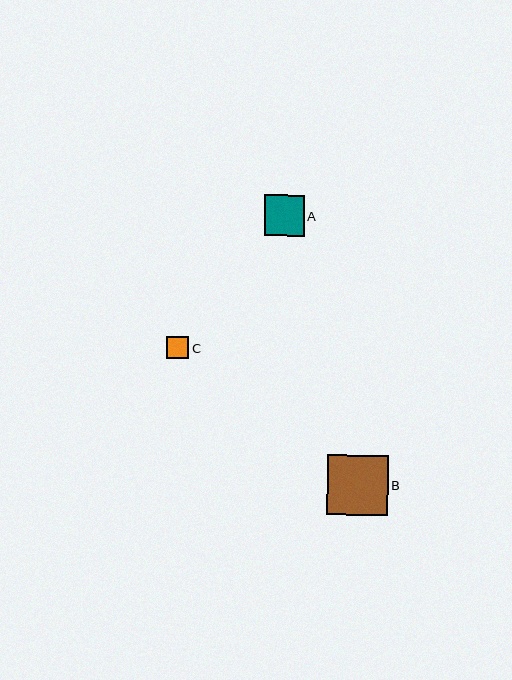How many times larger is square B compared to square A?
Square B is approximately 1.5 times the size of square A.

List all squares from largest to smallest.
From largest to smallest: B, A, C.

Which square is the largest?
Square B is the largest with a size of approximately 60 pixels.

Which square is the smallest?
Square C is the smallest with a size of approximately 23 pixels.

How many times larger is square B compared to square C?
Square B is approximately 2.7 times the size of square C.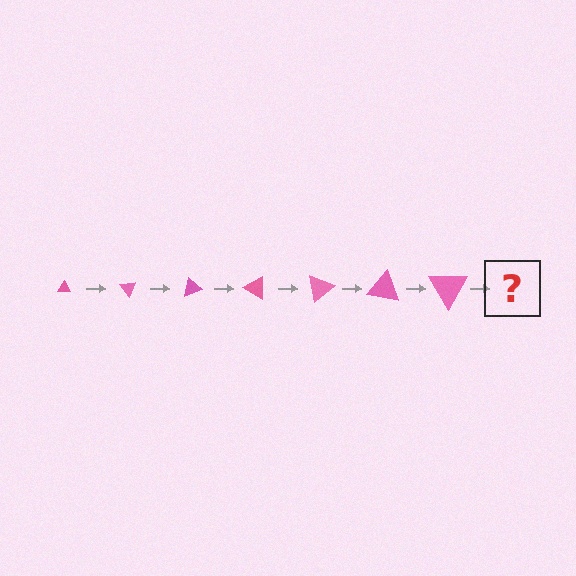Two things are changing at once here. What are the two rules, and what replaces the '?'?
The two rules are that the triangle grows larger each step and it rotates 50 degrees each step. The '?' should be a triangle, larger than the previous one and rotated 350 degrees from the start.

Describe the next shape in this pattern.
It should be a triangle, larger than the previous one and rotated 350 degrees from the start.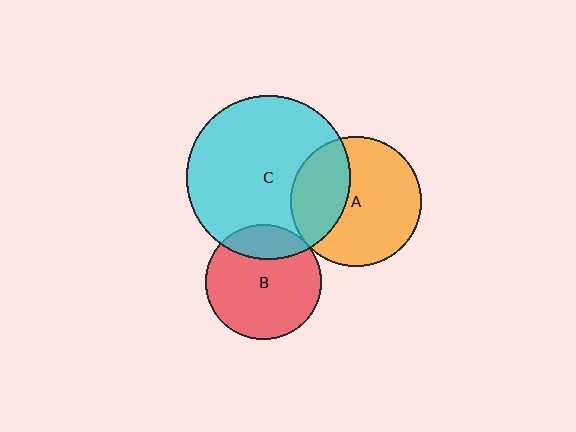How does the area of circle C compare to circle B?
Approximately 2.0 times.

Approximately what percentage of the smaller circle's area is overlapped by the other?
Approximately 20%.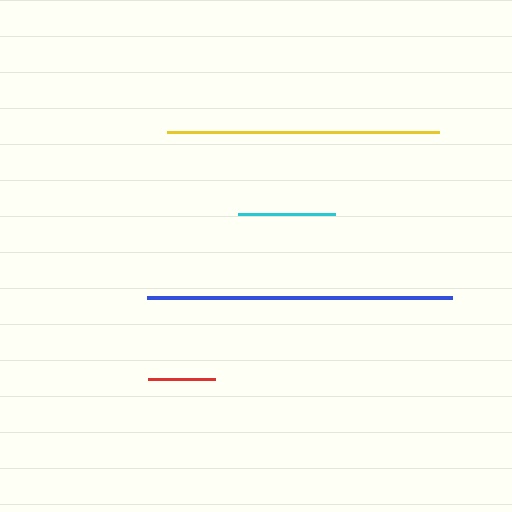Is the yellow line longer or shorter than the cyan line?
The yellow line is longer than the cyan line.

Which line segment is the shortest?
The red line is the shortest at approximately 67 pixels.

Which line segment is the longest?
The blue line is the longest at approximately 305 pixels.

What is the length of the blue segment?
The blue segment is approximately 305 pixels long.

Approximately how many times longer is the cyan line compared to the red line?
The cyan line is approximately 1.5 times the length of the red line.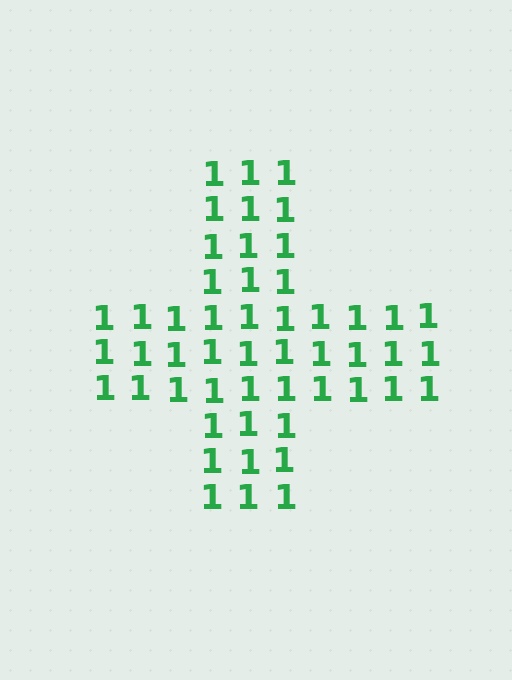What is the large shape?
The large shape is a cross.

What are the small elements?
The small elements are digit 1's.